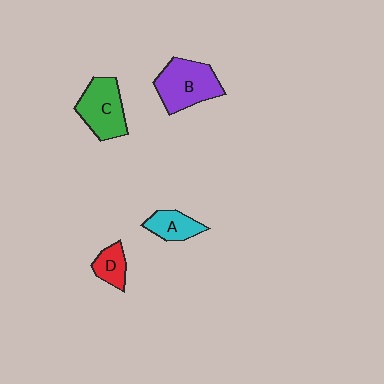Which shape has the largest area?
Shape B (purple).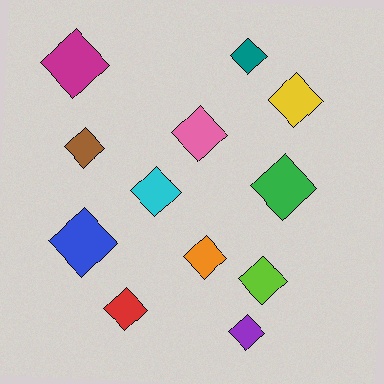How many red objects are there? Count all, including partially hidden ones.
There is 1 red object.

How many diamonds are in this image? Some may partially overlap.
There are 12 diamonds.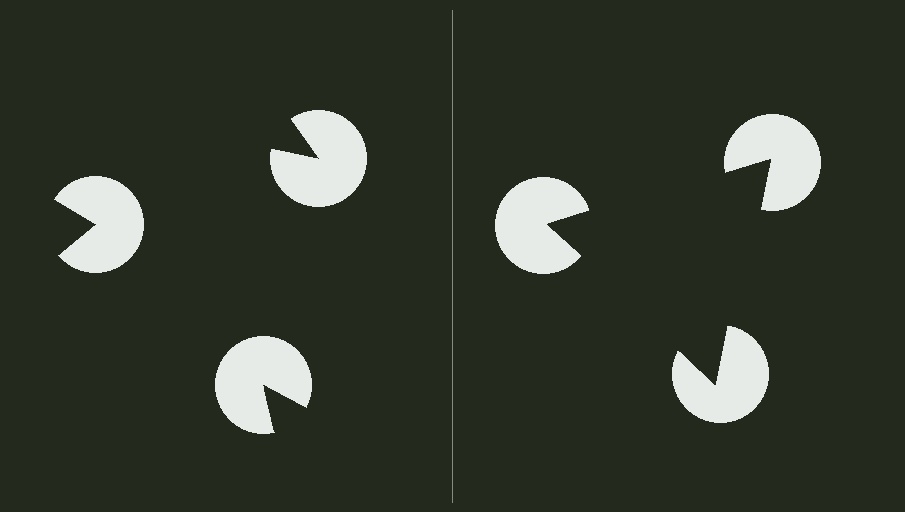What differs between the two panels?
The pac-man discs are positioned identically on both sides; only the wedge orientations differ. On the right they align to a triangle; on the left they are misaligned.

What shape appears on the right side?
An illusory triangle.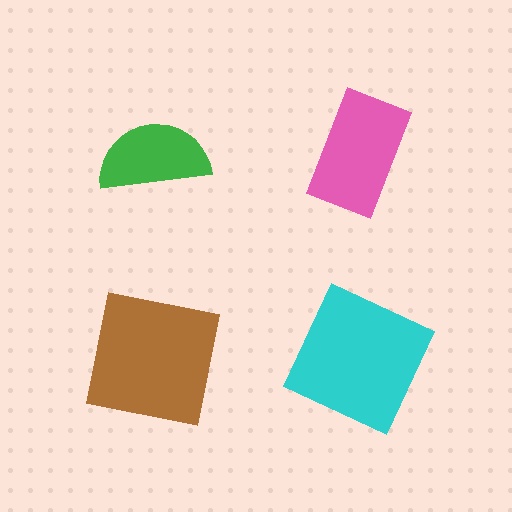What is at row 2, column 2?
A cyan square.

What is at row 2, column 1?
A brown square.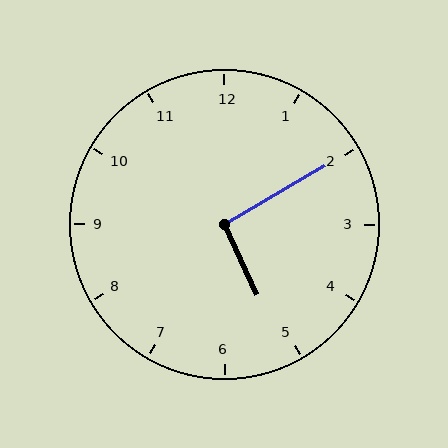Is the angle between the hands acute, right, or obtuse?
It is right.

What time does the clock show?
5:10.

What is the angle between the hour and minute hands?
Approximately 95 degrees.